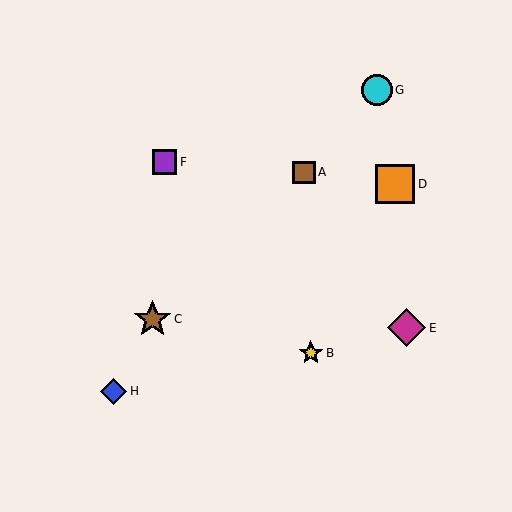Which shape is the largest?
The orange square (labeled D) is the largest.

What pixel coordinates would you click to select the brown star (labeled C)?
Click at (153, 319) to select the brown star C.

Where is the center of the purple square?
The center of the purple square is at (164, 162).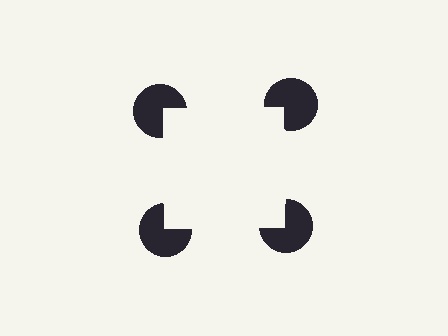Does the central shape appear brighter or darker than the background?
It typically appears slightly brighter than the background, even though no actual brightness change is drawn.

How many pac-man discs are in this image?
There are 4 — one at each vertex of the illusory square.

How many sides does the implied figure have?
4 sides.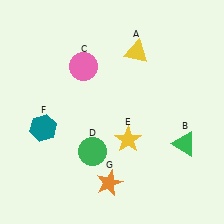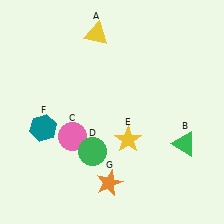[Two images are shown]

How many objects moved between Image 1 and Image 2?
2 objects moved between the two images.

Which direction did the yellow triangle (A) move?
The yellow triangle (A) moved left.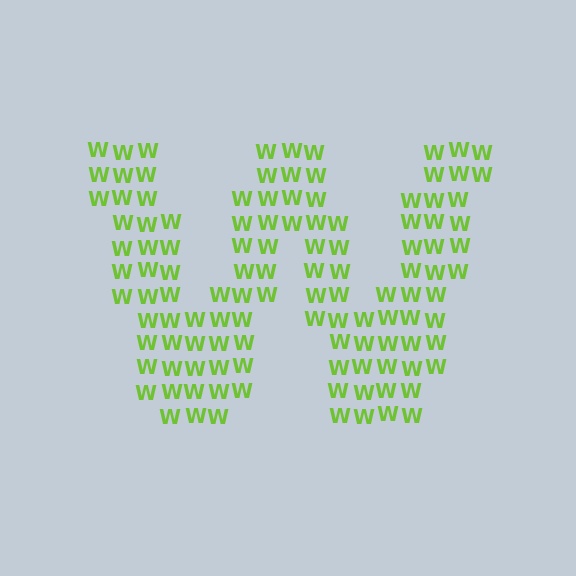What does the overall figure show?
The overall figure shows the letter W.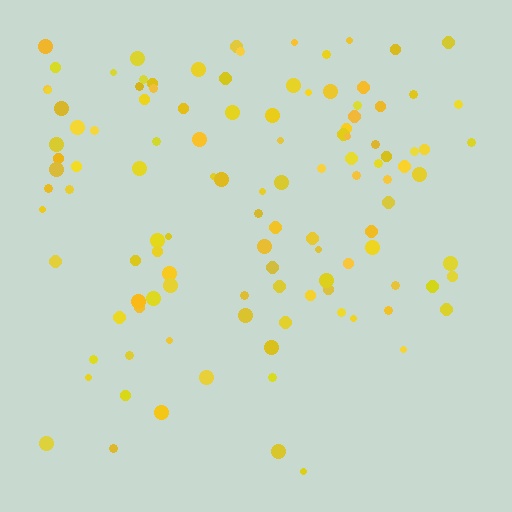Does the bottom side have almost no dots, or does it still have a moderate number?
Still a moderate number, just noticeably fewer than the top.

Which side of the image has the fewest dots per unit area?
The bottom.